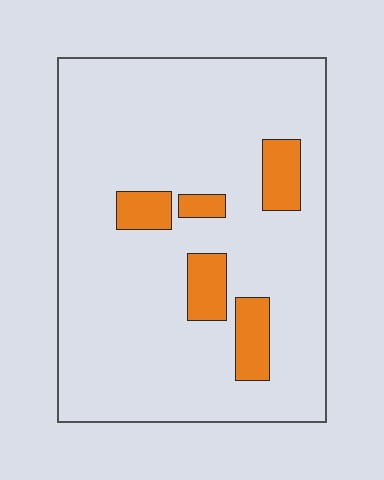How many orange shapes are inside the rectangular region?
5.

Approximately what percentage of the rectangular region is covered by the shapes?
Approximately 10%.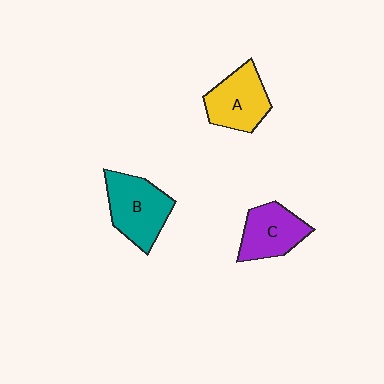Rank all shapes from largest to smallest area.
From largest to smallest: B (teal), A (yellow), C (purple).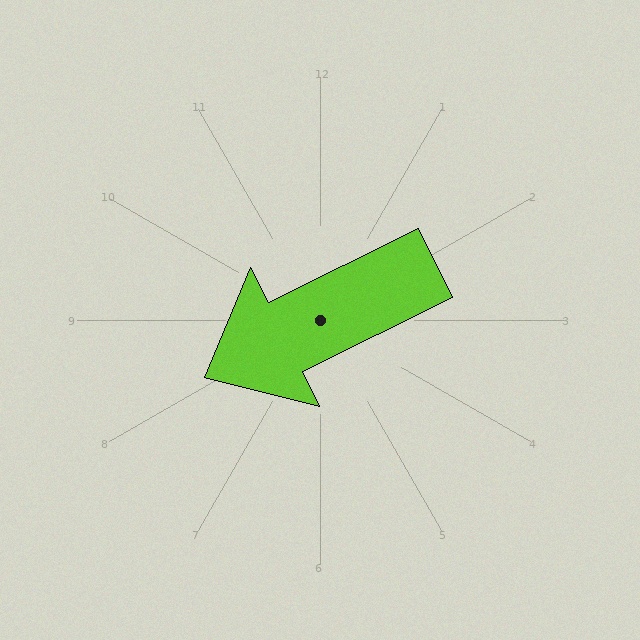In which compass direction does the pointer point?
Southwest.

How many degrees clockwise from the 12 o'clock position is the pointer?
Approximately 244 degrees.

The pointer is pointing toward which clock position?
Roughly 8 o'clock.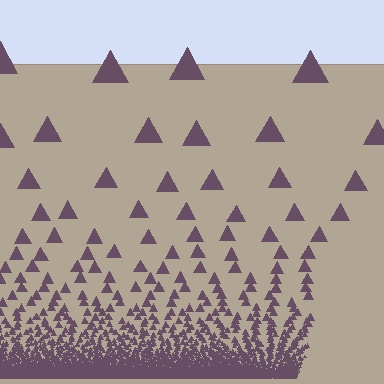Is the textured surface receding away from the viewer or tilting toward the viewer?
The surface appears to tilt toward the viewer. Texture elements get larger and sparser toward the top.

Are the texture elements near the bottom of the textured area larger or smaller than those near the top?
Smaller. The gradient is inverted — elements near the bottom are smaller and denser.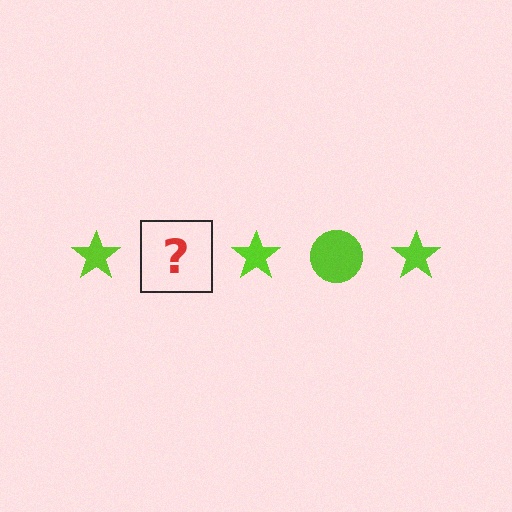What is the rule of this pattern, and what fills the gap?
The rule is that the pattern cycles through star, circle shapes in lime. The gap should be filled with a lime circle.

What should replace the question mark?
The question mark should be replaced with a lime circle.